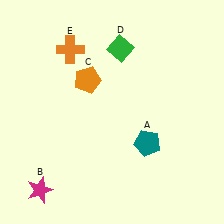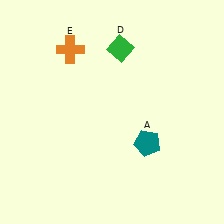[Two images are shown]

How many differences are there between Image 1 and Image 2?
There are 2 differences between the two images.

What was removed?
The orange pentagon (C), the magenta star (B) were removed in Image 2.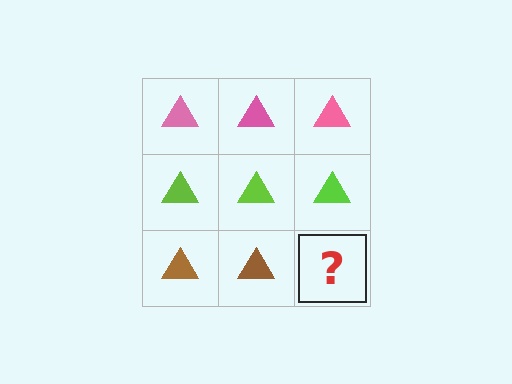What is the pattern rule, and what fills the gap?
The rule is that each row has a consistent color. The gap should be filled with a brown triangle.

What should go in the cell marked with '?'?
The missing cell should contain a brown triangle.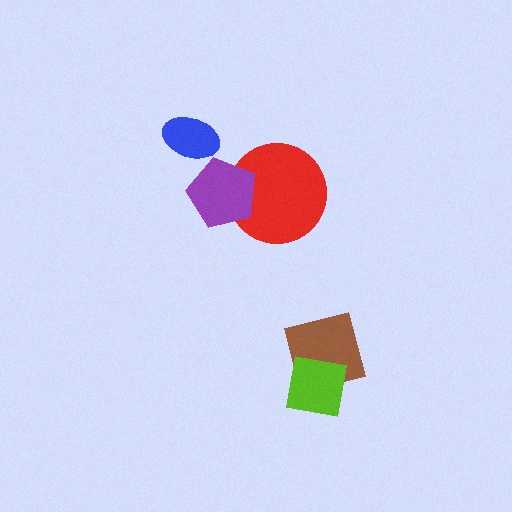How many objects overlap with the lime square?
1 object overlaps with the lime square.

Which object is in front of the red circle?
The purple pentagon is in front of the red circle.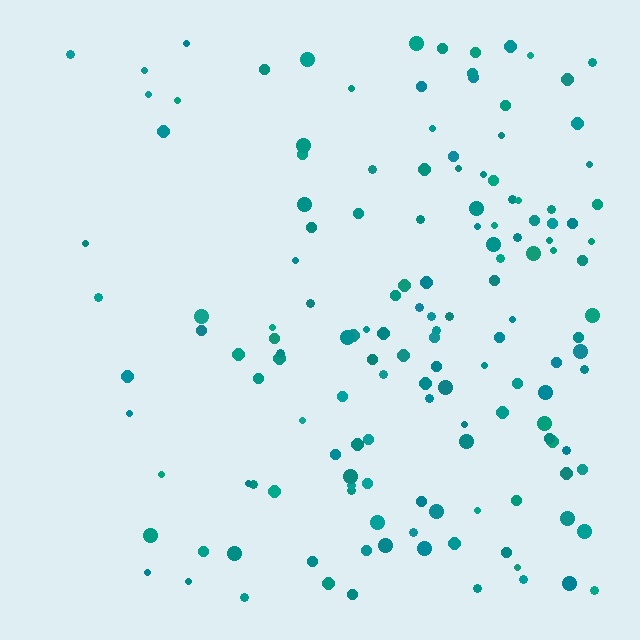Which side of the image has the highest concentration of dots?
The right.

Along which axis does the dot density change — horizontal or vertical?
Horizontal.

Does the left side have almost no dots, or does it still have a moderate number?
Still a moderate number, just noticeably fewer than the right.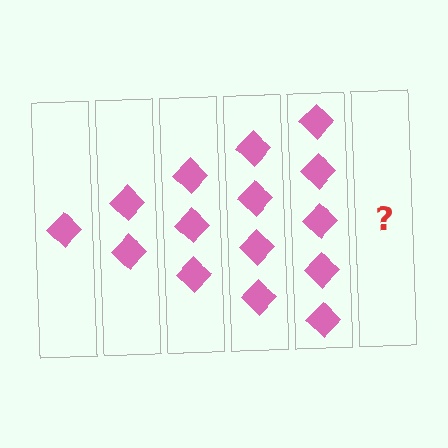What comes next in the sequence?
The next element should be 6 diamonds.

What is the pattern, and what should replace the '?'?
The pattern is that each step adds one more diamond. The '?' should be 6 diamonds.